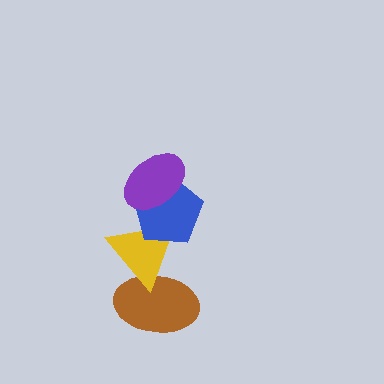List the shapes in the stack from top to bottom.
From top to bottom: the purple ellipse, the blue pentagon, the yellow triangle, the brown ellipse.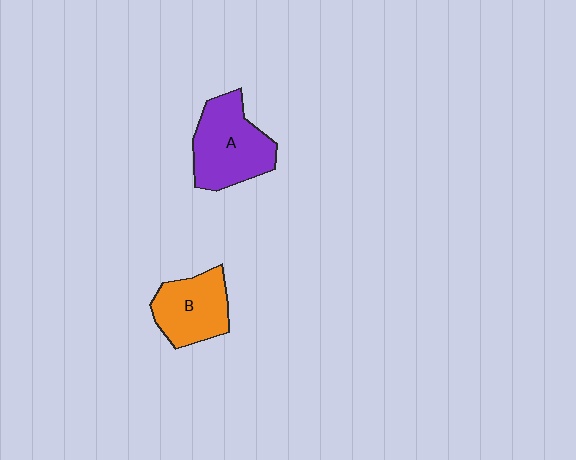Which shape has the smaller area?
Shape B (orange).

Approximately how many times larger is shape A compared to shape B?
Approximately 1.3 times.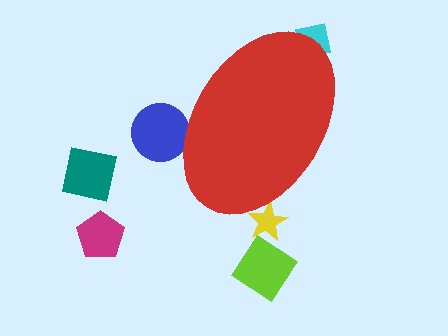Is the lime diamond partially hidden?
No, the lime diamond is fully visible.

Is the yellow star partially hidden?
Yes, the yellow star is partially hidden behind the red ellipse.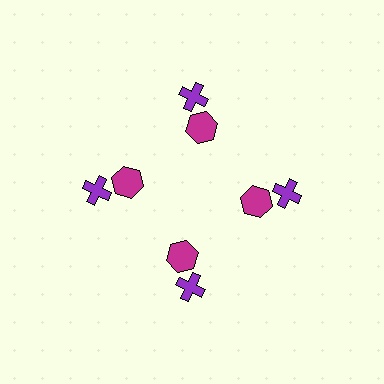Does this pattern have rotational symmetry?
Yes, this pattern has 4-fold rotational symmetry. It looks the same after rotating 90 degrees around the center.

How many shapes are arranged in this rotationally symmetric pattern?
There are 8 shapes, arranged in 4 groups of 2.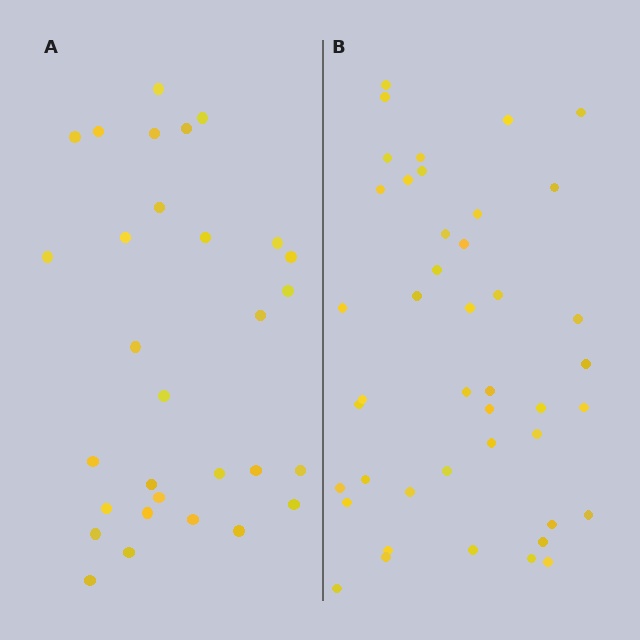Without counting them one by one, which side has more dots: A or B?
Region B (the right region) has more dots.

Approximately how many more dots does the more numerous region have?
Region B has approximately 15 more dots than region A.